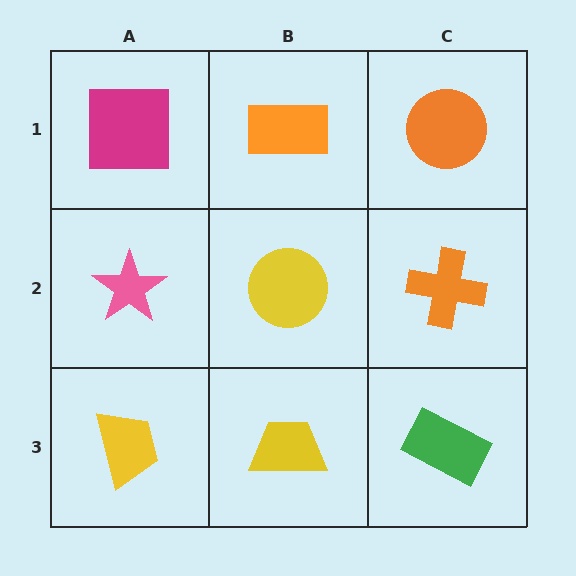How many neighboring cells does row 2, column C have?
3.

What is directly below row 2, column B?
A yellow trapezoid.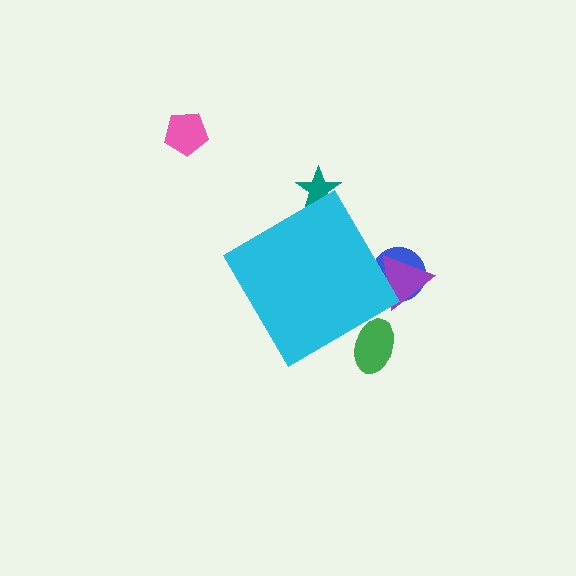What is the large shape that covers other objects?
A cyan diamond.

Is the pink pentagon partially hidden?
No, the pink pentagon is fully visible.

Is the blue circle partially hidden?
Yes, the blue circle is partially hidden behind the cyan diamond.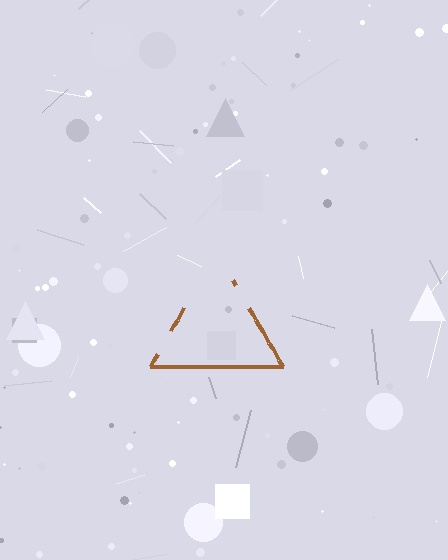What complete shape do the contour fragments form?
The contour fragments form a triangle.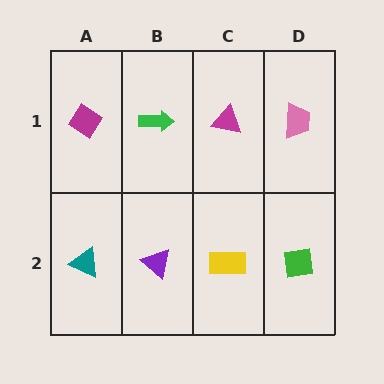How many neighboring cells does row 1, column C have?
3.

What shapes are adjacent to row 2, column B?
A green arrow (row 1, column B), a teal triangle (row 2, column A), a yellow rectangle (row 2, column C).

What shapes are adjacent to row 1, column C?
A yellow rectangle (row 2, column C), a green arrow (row 1, column B), a pink trapezoid (row 1, column D).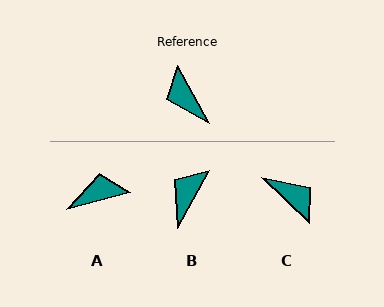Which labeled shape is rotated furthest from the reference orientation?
C, about 164 degrees away.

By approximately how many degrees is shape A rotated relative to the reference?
Approximately 104 degrees clockwise.